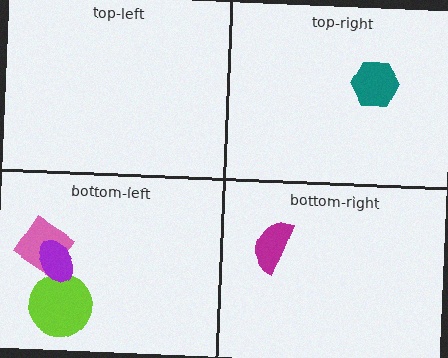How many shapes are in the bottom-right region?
1.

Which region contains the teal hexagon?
The top-right region.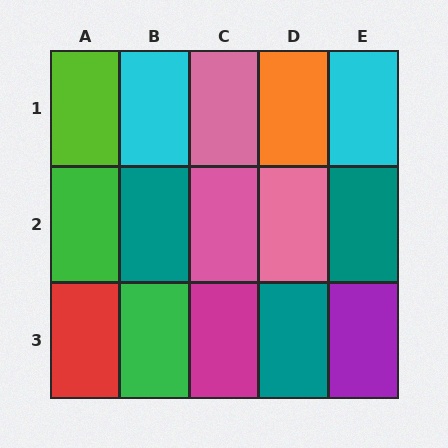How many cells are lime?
1 cell is lime.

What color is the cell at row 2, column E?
Teal.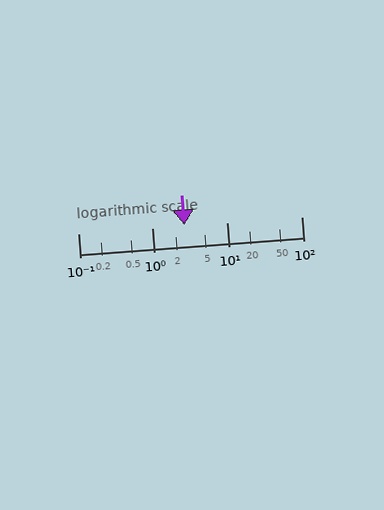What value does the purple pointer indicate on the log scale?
The pointer indicates approximately 2.7.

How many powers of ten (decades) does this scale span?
The scale spans 3 decades, from 0.1 to 100.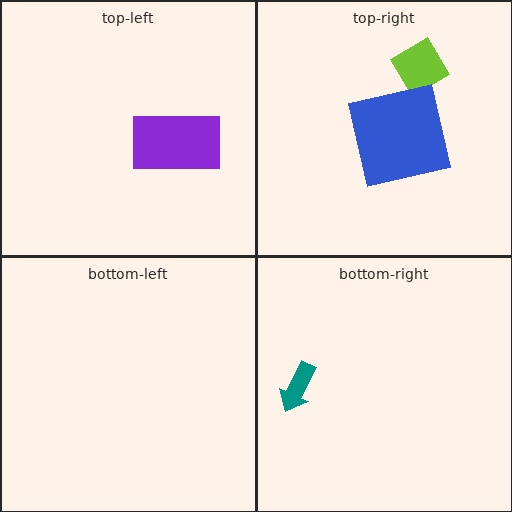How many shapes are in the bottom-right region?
1.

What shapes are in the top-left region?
The purple rectangle.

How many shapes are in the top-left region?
1.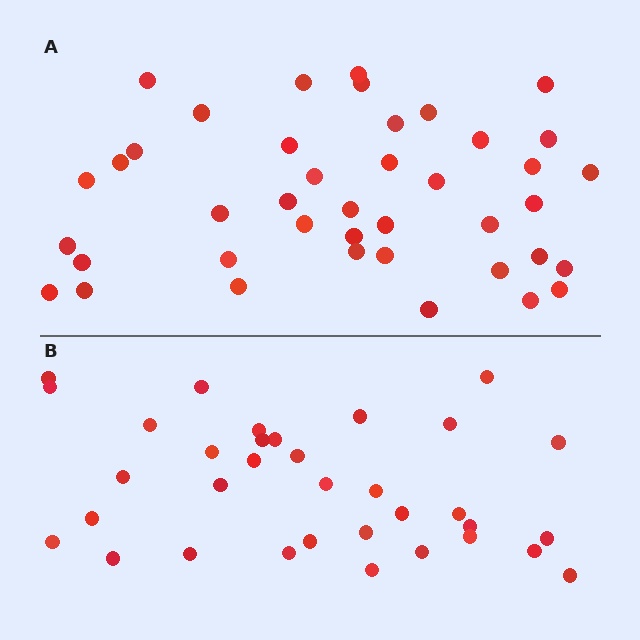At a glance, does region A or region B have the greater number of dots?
Region A (the top region) has more dots.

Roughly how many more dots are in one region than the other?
Region A has roughly 8 or so more dots than region B.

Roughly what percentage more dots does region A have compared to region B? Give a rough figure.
About 20% more.